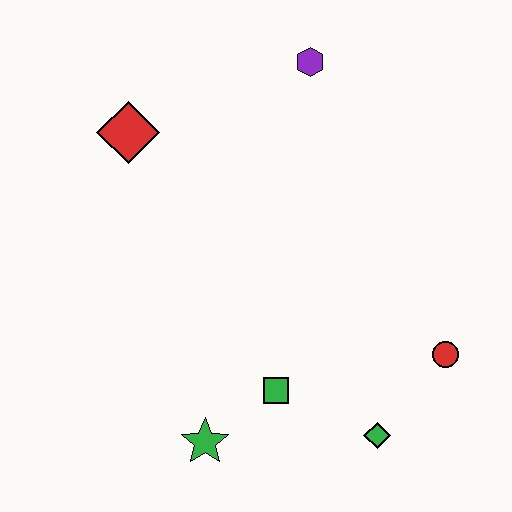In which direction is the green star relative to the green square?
The green star is to the left of the green square.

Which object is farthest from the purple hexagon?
The green star is farthest from the purple hexagon.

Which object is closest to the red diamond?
The purple hexagon is closest to the red diamond.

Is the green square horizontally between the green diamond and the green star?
Yes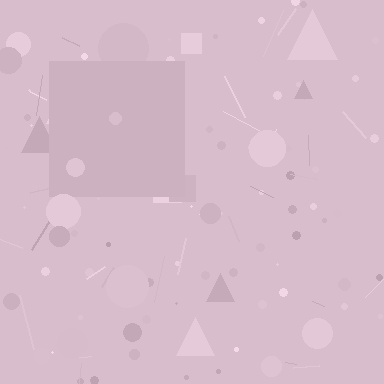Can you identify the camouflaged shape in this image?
The camouflaged shape is a square.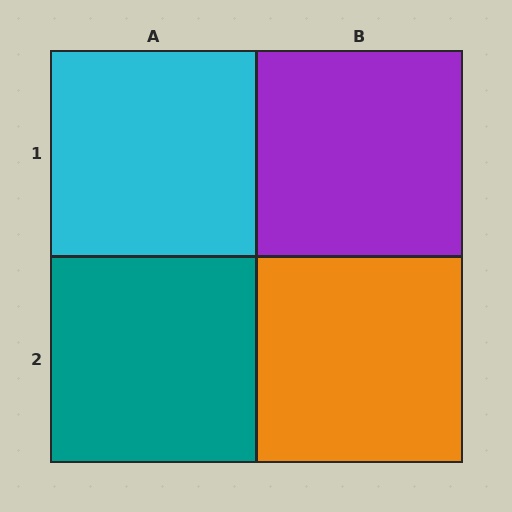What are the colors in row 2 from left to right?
Teal, orange.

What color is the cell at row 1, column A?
Cyan.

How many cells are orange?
1 cell is orange.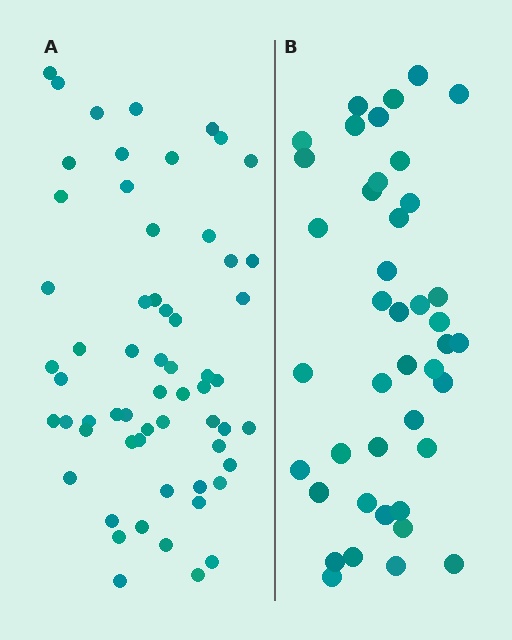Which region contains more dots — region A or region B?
Region A (the left region) has more dots.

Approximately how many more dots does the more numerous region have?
Region A has approximately 20 more dots than region B.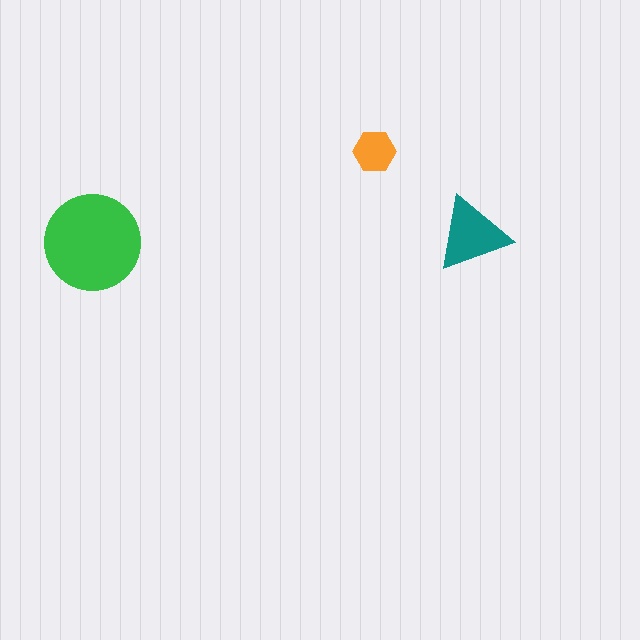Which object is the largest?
The green circle.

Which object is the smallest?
The orange hexagon.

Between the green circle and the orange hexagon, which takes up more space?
The green circle.